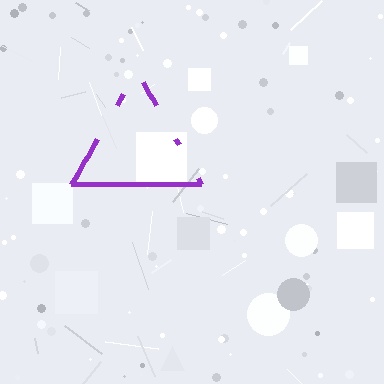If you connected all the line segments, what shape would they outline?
They would outline a triangle.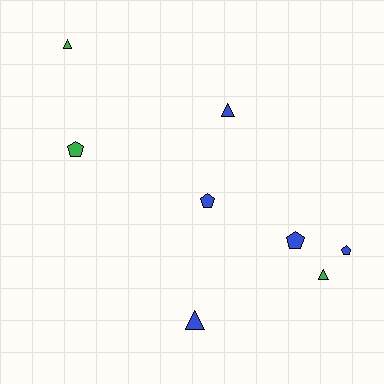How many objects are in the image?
There are 8 objects.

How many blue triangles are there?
There are 2 blue triangles.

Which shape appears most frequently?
Pentagon, with 4 objects.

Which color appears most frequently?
Blue, with 5 objects.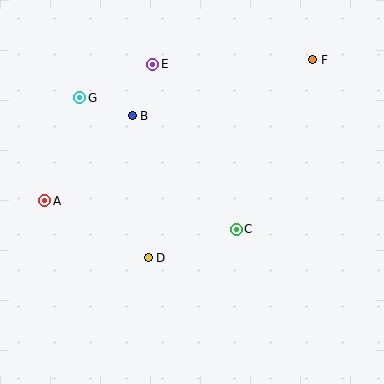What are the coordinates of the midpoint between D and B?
The midpoint between D and B is at (140, 187).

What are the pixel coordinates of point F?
Point F is at (313, 60).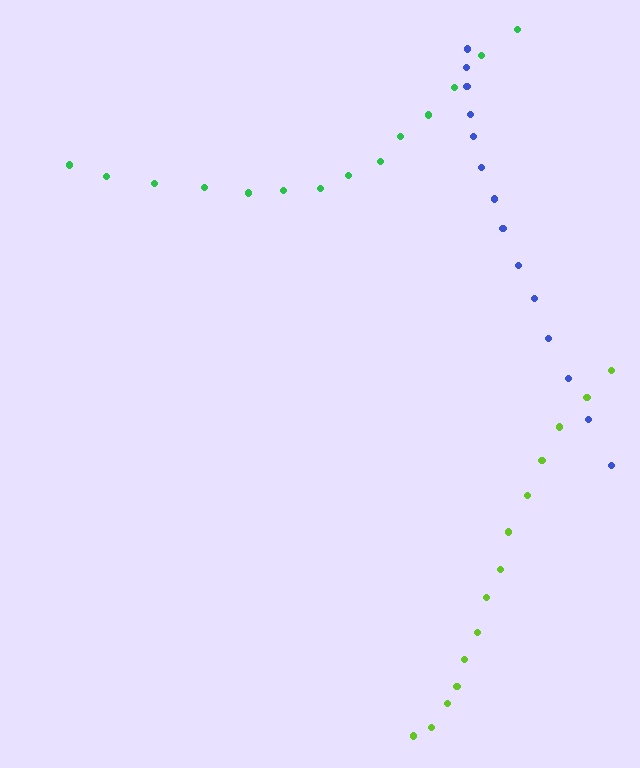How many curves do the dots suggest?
There are 3 distinct paths.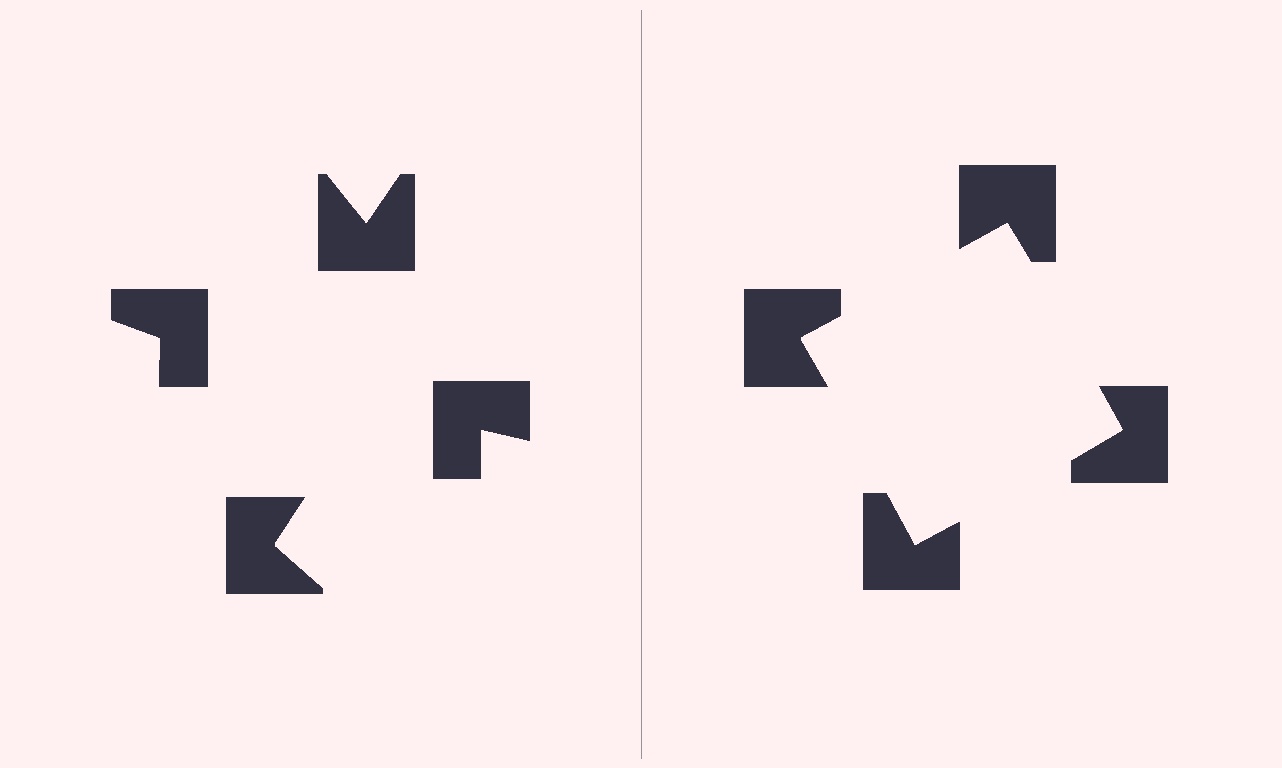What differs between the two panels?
The notched squares are positioned identically on both sides; only the wedge orientations differ. On the right they align to a square; on the left they are misaligned.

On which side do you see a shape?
An illusory square appears on the right side. On the left side the wedge cuts are rotated, so no coherent shape forms.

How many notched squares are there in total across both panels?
8 — 4 on each side.